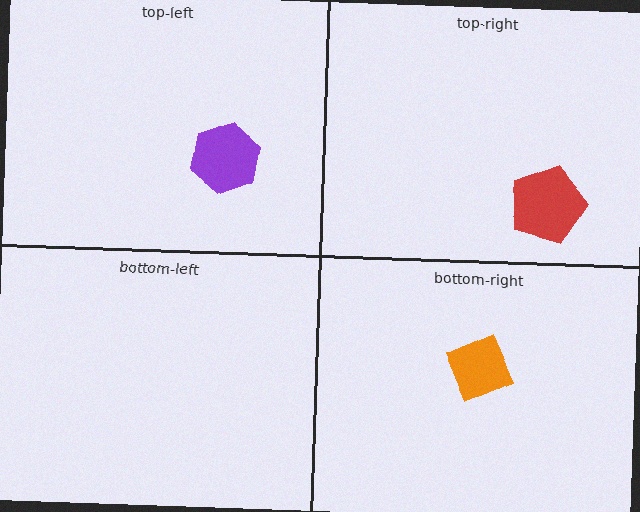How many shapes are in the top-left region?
1.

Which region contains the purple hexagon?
The top-left region.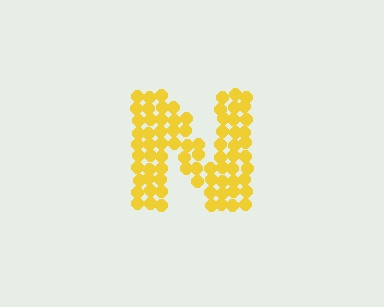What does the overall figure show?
The overall figure shows the letter N.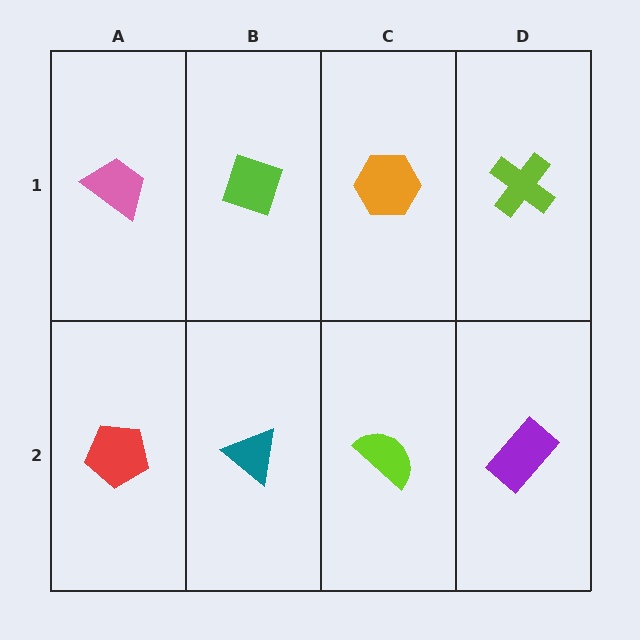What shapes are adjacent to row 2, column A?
A pink trapezoid (row 1, column A), a teal triangle (row 2, column B).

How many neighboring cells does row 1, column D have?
2.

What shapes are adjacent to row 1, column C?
A lime semicircle (row 2, column C), a lime diamond (row 1, column B), a lime cross (row 1, column D).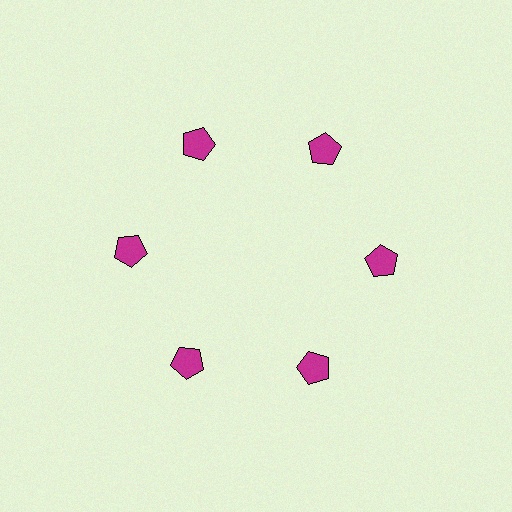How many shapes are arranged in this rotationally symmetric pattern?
There are 6 shapes, arranged in 6 groups of 1.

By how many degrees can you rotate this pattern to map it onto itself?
The pattern maps onto itself every 60 degrees of rotation.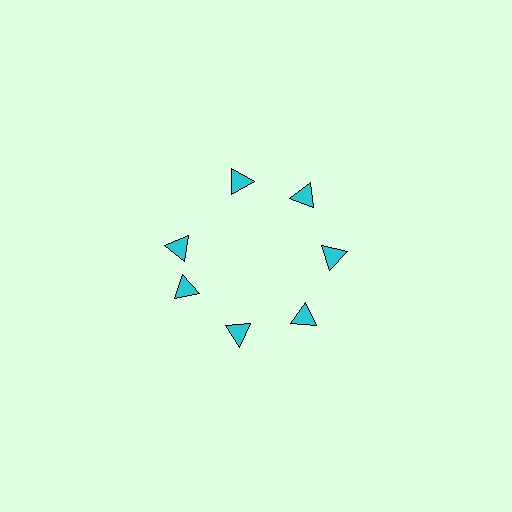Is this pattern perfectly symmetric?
No. The 7 cyan triangles are arranged in a ring, but one element near the 10 o'clock position is rotated out of alignment along the ring, breaking the 7-fold rotational symmetry.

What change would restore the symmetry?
The symmetry would be restored by rotating it back into even spacing with its neighbors so that all 7 triangles sit at equal angles and equal distance from the center.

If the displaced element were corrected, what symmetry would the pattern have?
It would have 7-fold rotational symmetry — the pattern would map onto itself every 51 degrees.